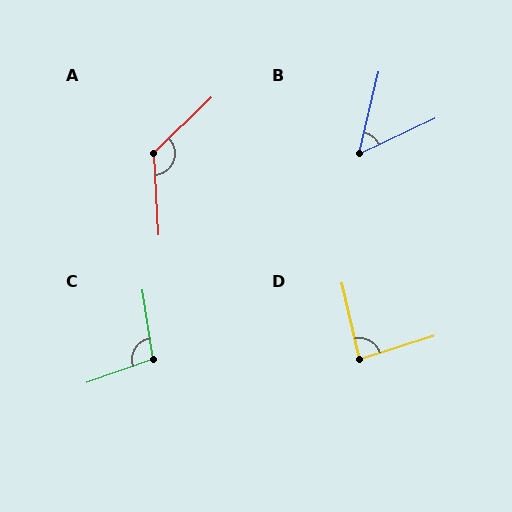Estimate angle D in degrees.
Approximately 85 degrees.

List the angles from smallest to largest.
B (51°), D (85°), C (101°), A (131°).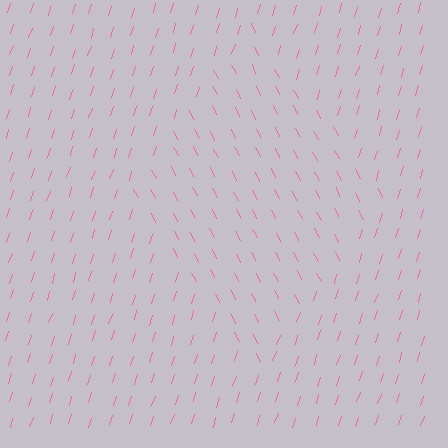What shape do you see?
I see a diamond.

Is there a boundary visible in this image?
Yes, there is a texture boundary formed by a change in line orientation.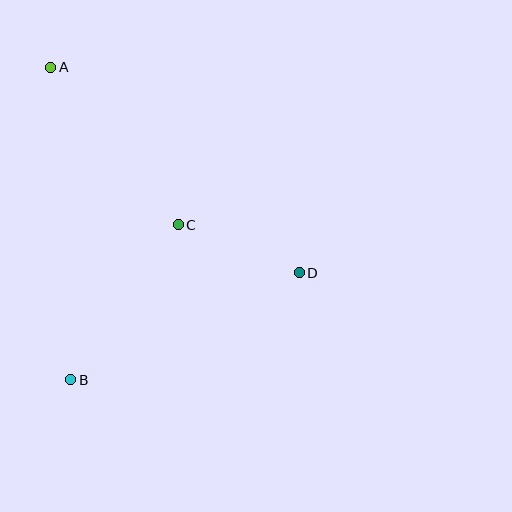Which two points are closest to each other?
Points C and D are closest to each other.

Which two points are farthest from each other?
Points A and D are farthest from each other.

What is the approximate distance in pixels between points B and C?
The distance between B and C is approximately 189 pixels.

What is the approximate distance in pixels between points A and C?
The distance between A and C is approximately 202 pixels.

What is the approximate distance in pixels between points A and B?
The distance between A and B is approximately 313 pixels.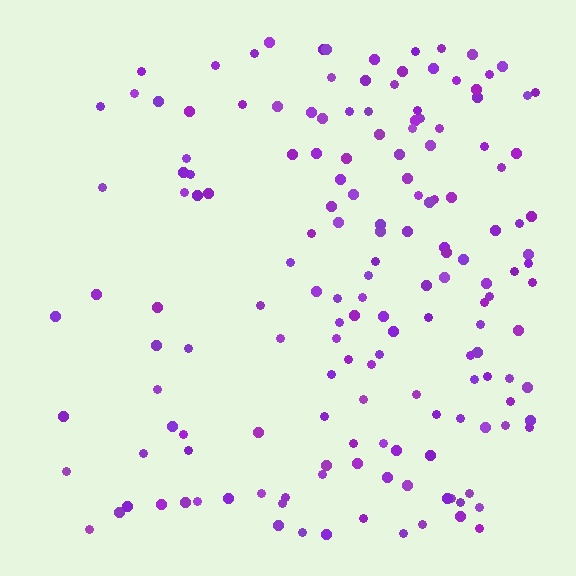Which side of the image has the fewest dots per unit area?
The left.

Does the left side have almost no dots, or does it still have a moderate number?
Still a moderate number, just noticeably fewer than the right.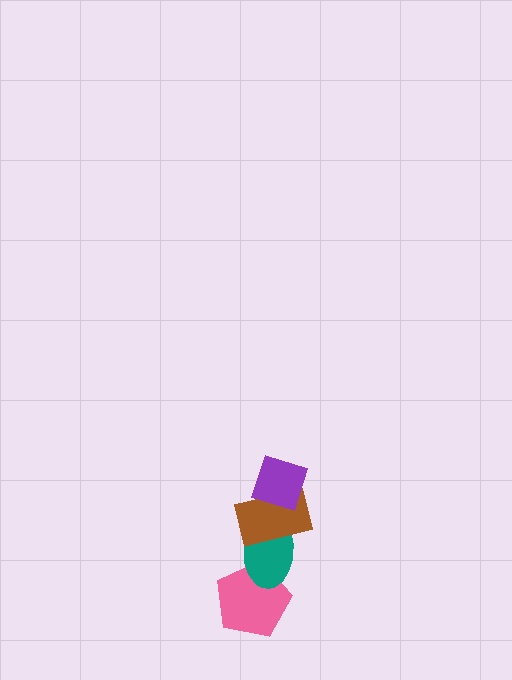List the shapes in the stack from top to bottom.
From top to bottom: the purple diamond, the brown rectangle, the teal ellipse, the pink pentagon.